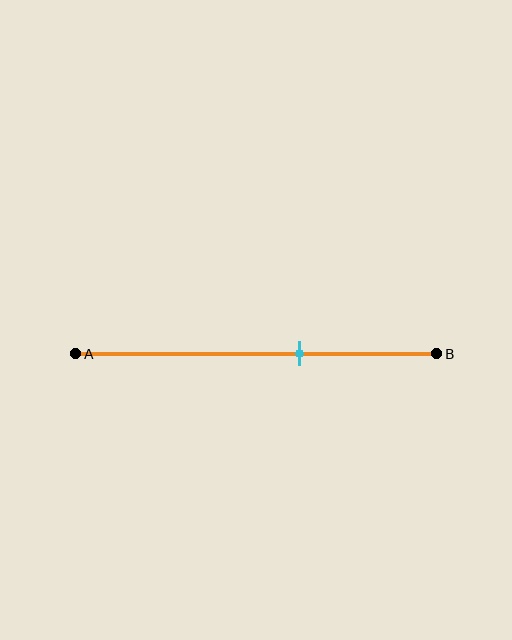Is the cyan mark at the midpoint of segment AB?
No, the mark is at about 60% from A, not at the 50% midpoint.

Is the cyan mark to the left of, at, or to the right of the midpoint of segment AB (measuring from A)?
The cyan mark is to the right of the midpoint of segment AB.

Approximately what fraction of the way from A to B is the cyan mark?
The cyan mark is approximately 60% of the way from A to B.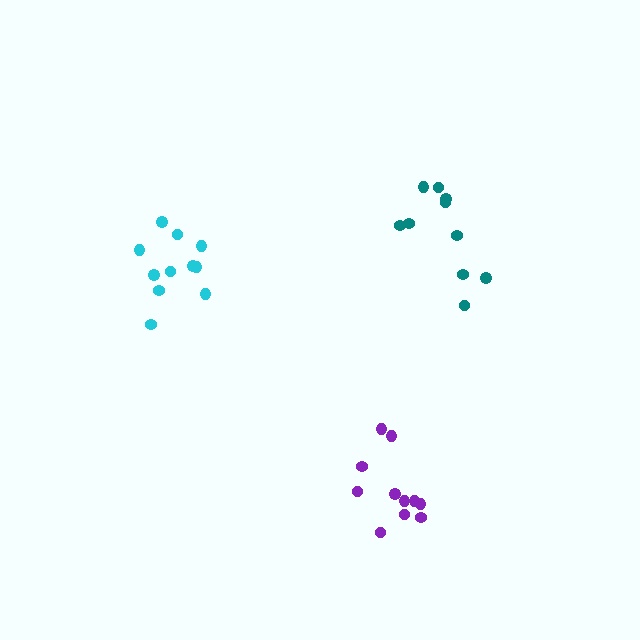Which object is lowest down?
The purple cluster is bottommost.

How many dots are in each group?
Group 1: 11 dots, Group 2: 11 dots, Group 3: 10 dots (32 total).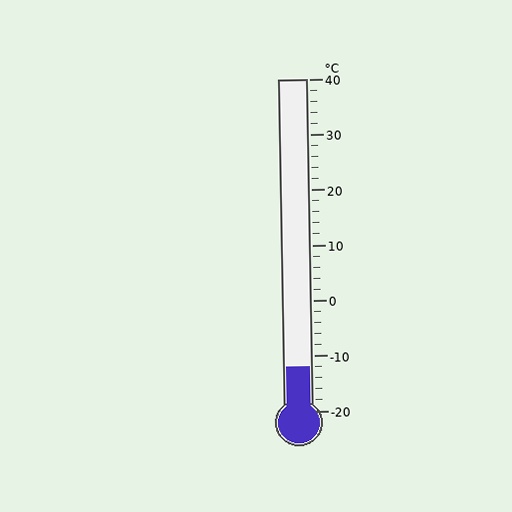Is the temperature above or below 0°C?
The temperature is below 0°C.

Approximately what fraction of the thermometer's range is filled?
The thermometer is filled to approximately 15% of its range.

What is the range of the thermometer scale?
The thermometer scale ranges from -20°C to 40°C.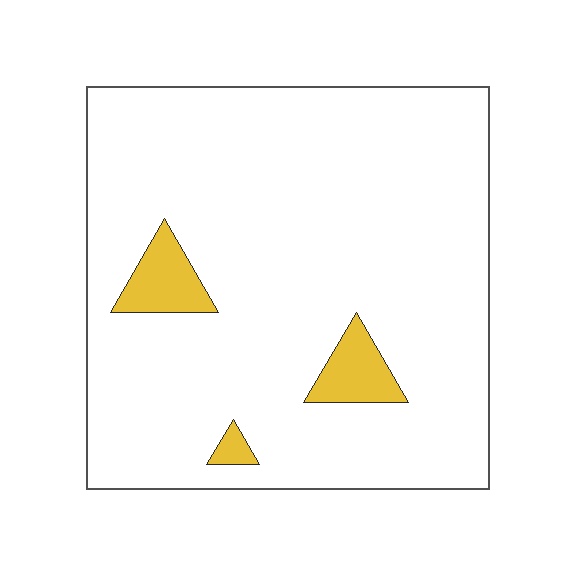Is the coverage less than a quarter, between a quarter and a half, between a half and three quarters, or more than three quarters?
Less than a quarter.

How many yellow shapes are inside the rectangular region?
3.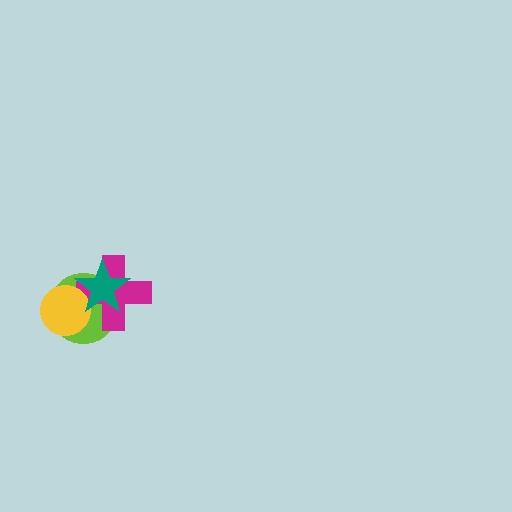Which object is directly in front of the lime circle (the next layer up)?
The magenta cross is directly in front of the lime circle.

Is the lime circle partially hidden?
Yes, it is partially covered by another shape.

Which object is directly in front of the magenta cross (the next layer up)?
The yellow circle is directly in front of the magenta cross.